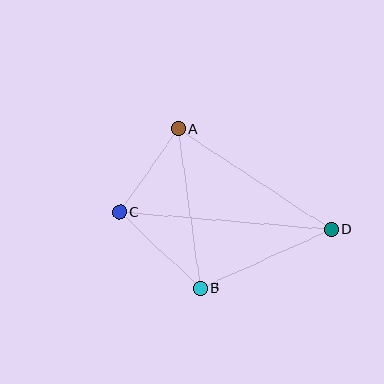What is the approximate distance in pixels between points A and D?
The distance between A and D is approximately 183 pixels.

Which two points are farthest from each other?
Points C and D are farthest from each other.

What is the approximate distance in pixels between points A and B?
The distance between A and B is approximately 161 pixels.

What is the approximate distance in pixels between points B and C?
The distance between B and C is approximately 111 pixels.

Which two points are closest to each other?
Points A and C are closest to each other.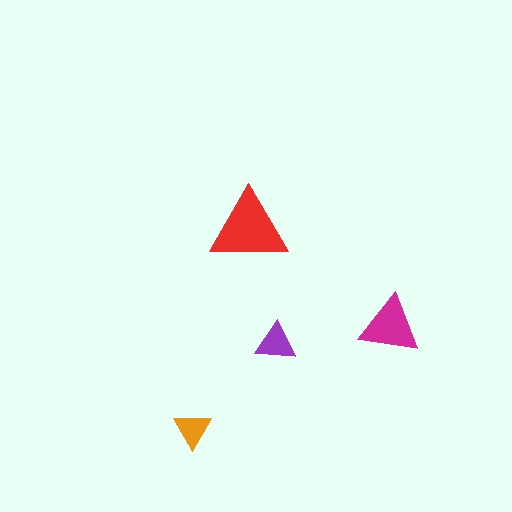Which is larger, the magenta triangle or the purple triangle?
The magenta one.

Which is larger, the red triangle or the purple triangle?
The red one.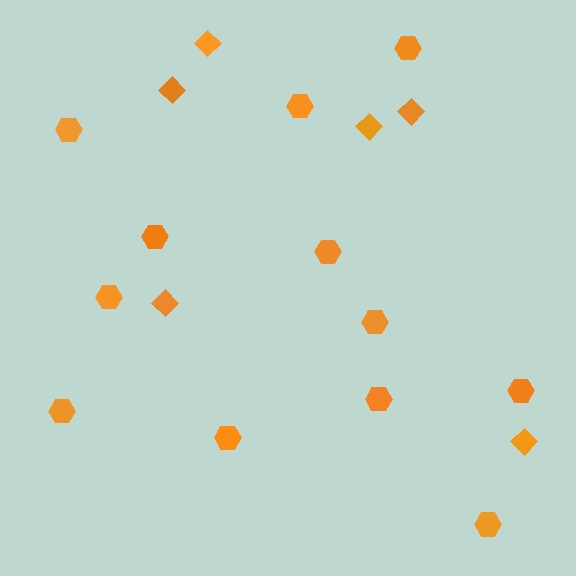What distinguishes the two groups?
There are 2 groups: one group of hexagons (12) and one group of diamonds (6).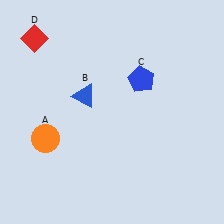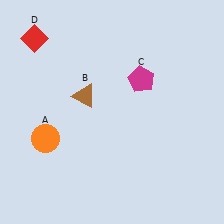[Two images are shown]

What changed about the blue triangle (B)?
In Image 1, B is blue. In Image 2, it changed to brown.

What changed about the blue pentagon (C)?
In Image 1, C is blue. In Image 2, it changed to magenta.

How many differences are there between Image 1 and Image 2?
There are 2 differences between the two images.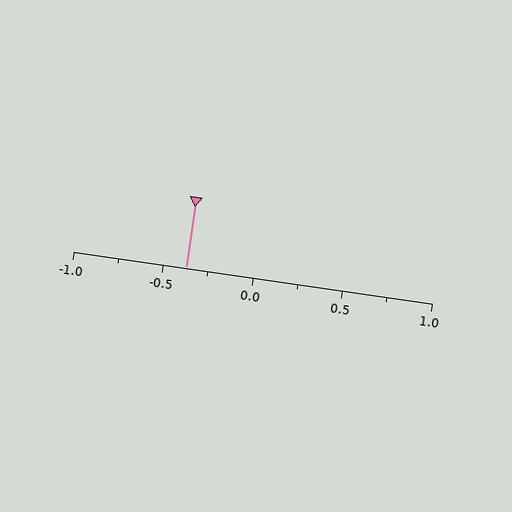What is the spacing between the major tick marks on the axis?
The major ticks are spaced 0.5 apart.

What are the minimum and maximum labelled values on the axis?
The axis runs from -1.0 to 1.0.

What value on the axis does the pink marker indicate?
The marker indicates approximately -0.38.